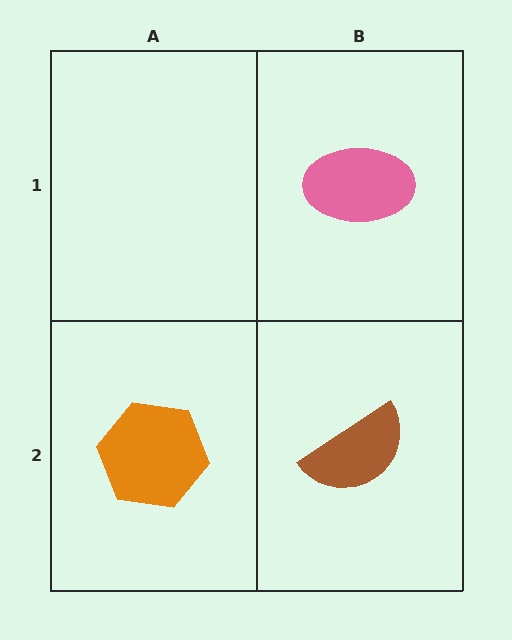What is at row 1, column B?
A pink ellipse.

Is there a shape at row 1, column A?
No, that cell is empty.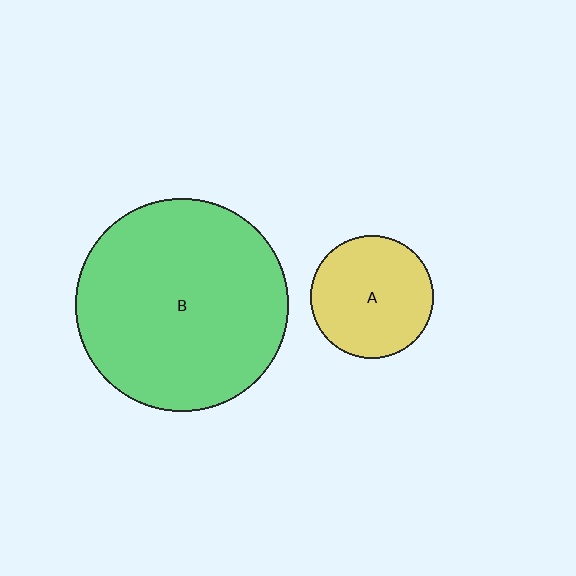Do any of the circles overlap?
No, none of the circles overlap.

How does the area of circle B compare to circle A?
Approximately 3.0 times.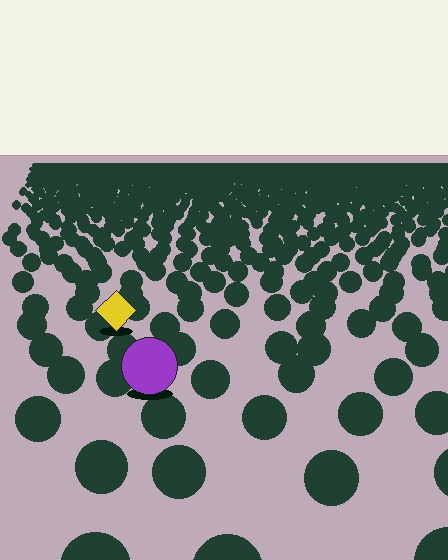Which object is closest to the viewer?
The purple circle is closest. The texture marks near it are larger and more spread out.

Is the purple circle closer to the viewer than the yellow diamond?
Yes. The purple circle is closer — you can tell from the texture gradient: the ground texture is coarser near it.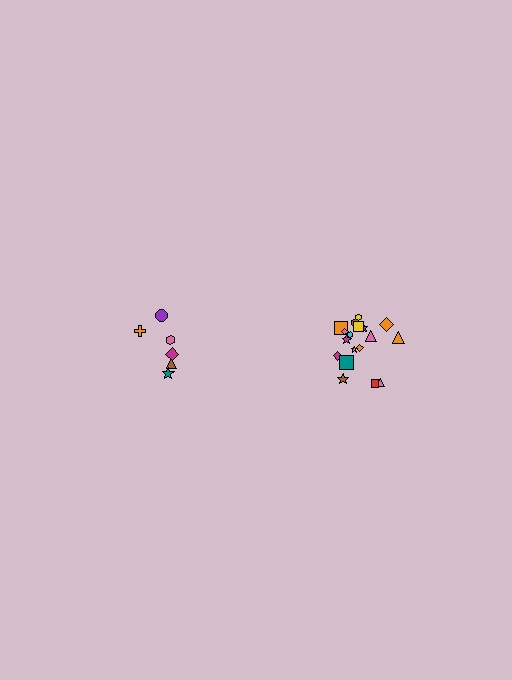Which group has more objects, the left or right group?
The right group.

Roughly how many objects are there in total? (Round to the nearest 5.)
Roughly 25 objects in total.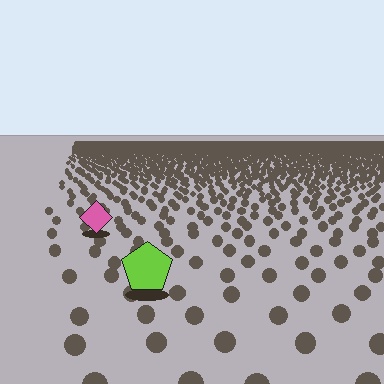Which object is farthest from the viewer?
The pink diamond is farthest from the viewer. It appears smaller and the ground texture around it is denser.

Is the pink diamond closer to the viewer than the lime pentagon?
No. The lime pentagon is closer — you can tell from the texture gradient: the ground texture is coarser near it.